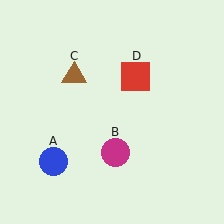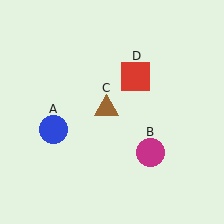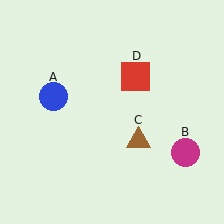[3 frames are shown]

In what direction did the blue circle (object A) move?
The blue circle (object A) moved up.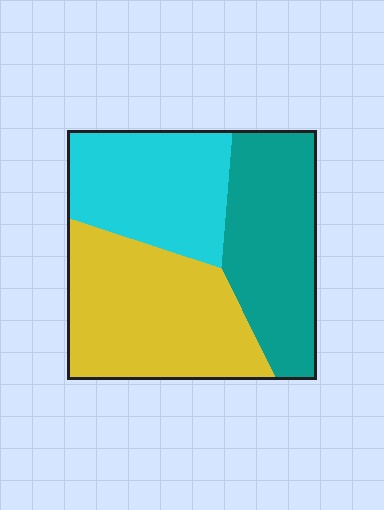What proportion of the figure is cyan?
Cyan covers about 30% of the figure.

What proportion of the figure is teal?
Teal covers around 30% of the figure.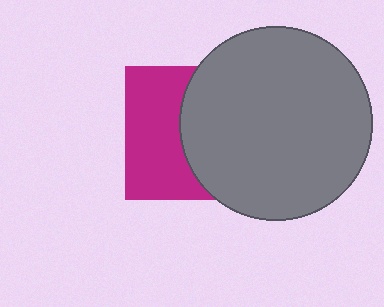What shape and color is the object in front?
The object in front is a gray circle.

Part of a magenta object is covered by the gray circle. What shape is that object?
It is a square.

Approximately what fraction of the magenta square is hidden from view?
Roughly 53% of the magenta square is hidden behind the gray circle.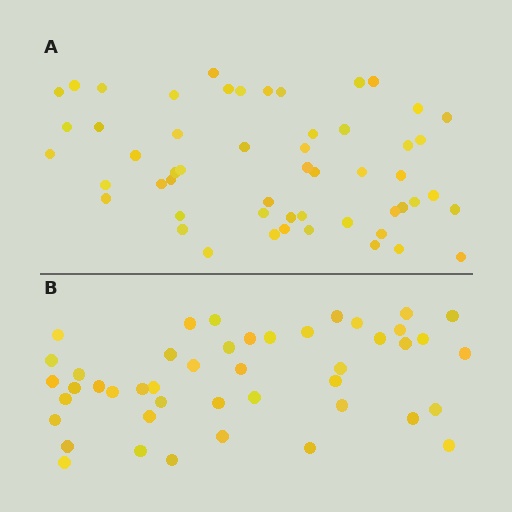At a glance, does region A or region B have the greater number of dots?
Region A (the top region) has more dots.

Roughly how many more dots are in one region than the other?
Region A has roughly 8 or so more dots than region B.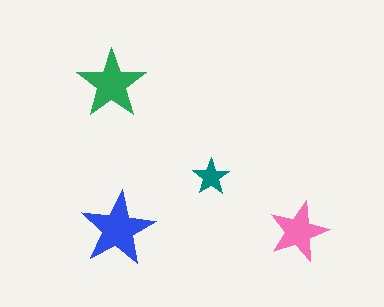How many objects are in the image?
There are 4 objects in the image.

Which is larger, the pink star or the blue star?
The blue one.